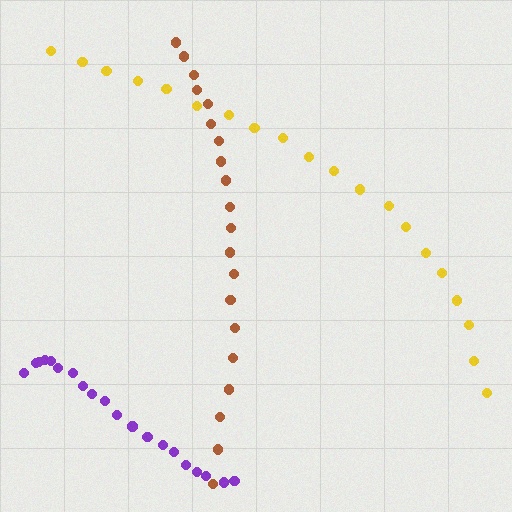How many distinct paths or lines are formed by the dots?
There are 3 distinct paths.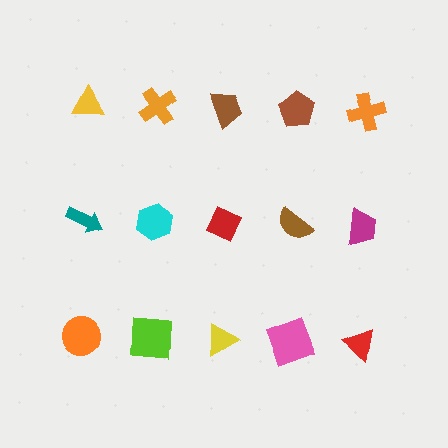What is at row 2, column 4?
A brown semicircle.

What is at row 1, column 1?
A yellow triangle.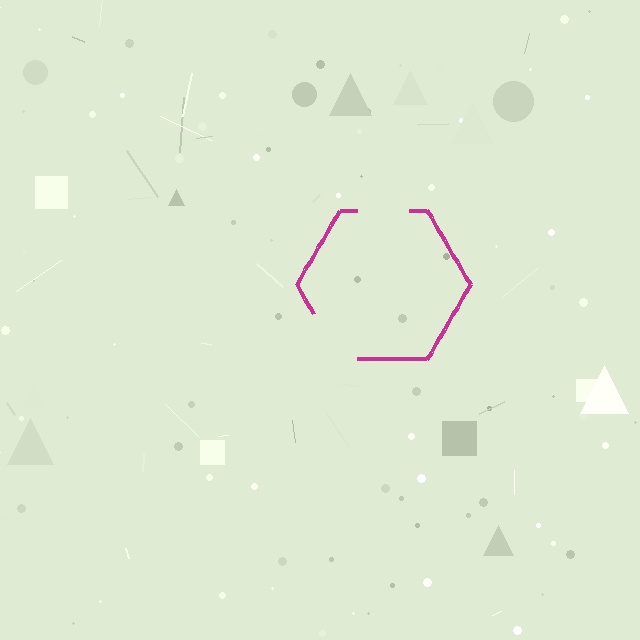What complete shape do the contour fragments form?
The contour fragments form a hexagon.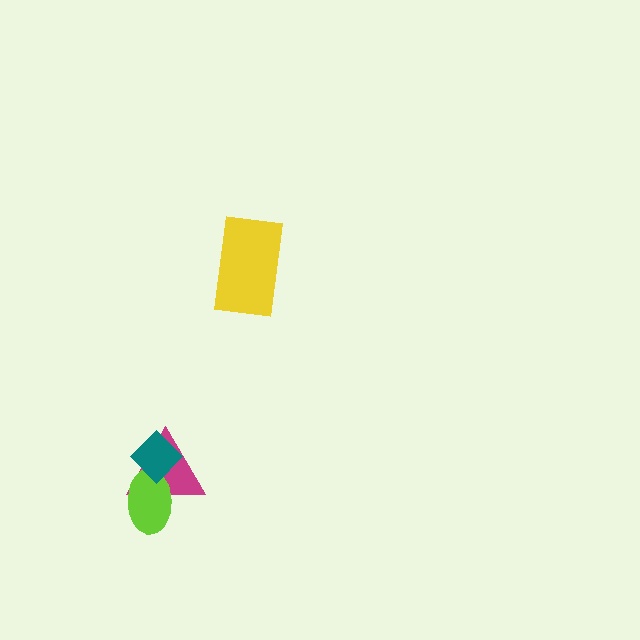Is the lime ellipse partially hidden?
Yes, it is partially covered by another shape.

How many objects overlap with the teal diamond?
2 objects overlap with the teal diamond.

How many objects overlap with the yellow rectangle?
0 objects overlap with the yellow rectangle.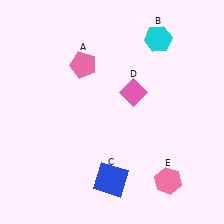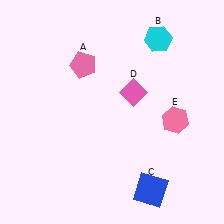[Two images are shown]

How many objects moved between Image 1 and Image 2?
2 objects moved between the two images.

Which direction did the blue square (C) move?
The blue square (C) moved right.